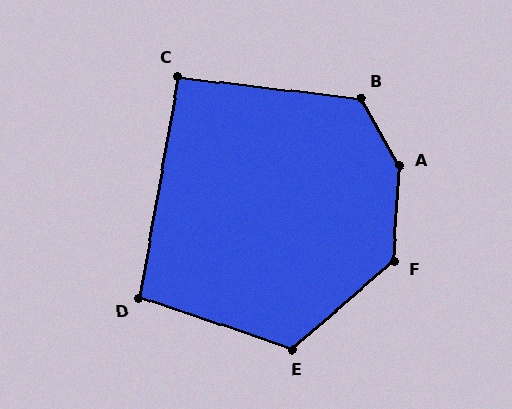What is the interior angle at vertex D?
Approximately 99 degrees (obtuse).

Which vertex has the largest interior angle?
A, at approximately 146 degrees.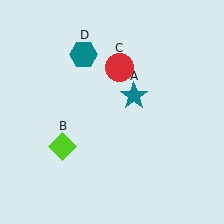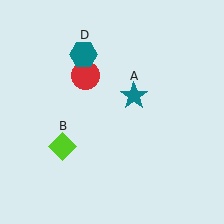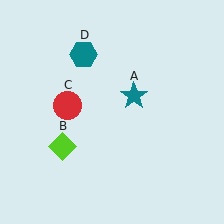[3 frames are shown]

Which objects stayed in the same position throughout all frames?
Teal star (object A) and lime diamond (object B) and teal hexagon (object D) remained stationary.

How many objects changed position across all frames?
1 object changed position: red circle (object C).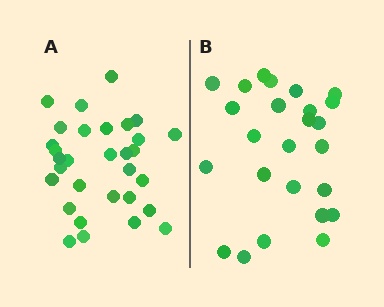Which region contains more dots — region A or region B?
Region A (the left region) has more dots.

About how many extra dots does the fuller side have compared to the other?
Region A has about 6 more dots than region B.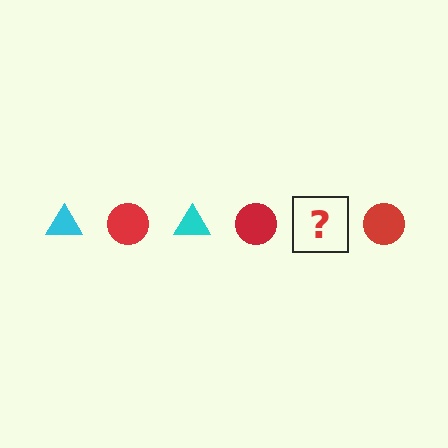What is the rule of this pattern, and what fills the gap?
The rule is that the pattern alternates between cyan triangle and red circle. The gap should be filled with a cyan triangle.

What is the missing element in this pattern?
The missing element is a cyan triangle.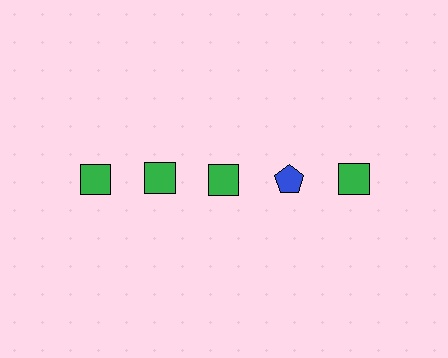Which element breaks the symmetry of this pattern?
The blue pentagon in the top row, second from right column breaks the symmetry. All other shapes are green squares.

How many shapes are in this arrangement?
There are 5 shapes arranged in a grid pattern.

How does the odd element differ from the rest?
It differs in both color (blue instead of green) and shape (pentagon instead of square).